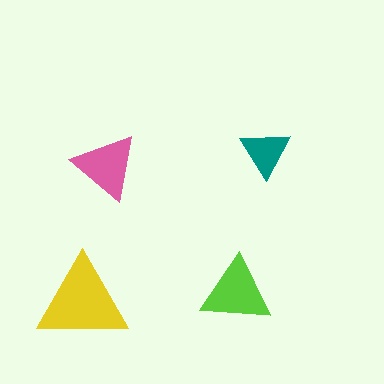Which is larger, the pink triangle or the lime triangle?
The lime one.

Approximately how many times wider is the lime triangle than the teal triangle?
About 1.5 times wider.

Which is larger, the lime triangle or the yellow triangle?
The yellow one.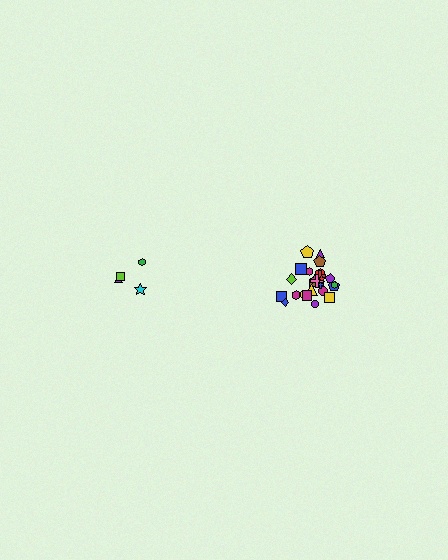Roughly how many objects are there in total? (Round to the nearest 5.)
Roughly 30 objects in total.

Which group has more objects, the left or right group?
The right group.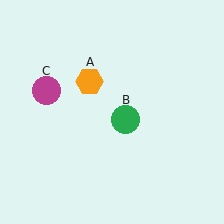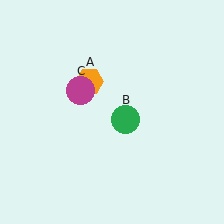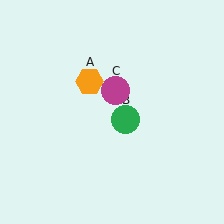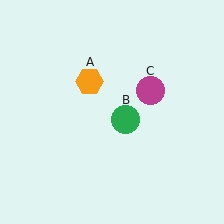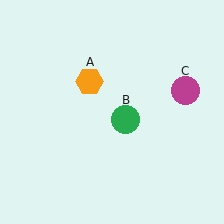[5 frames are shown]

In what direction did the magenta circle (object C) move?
The magenta circle (object C) moved right.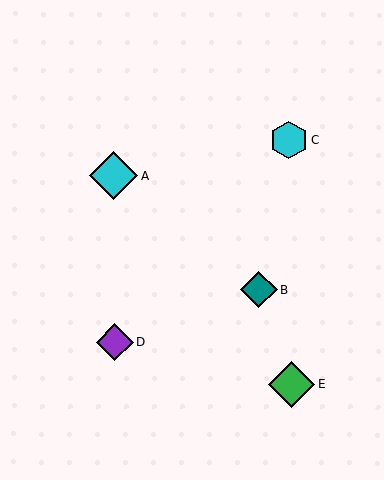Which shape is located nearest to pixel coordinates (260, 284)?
The teal diamond (labeled B) at (259, 290) is nearest to that location.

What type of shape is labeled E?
Shape E is a green diamond.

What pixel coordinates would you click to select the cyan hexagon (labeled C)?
Click at (289, 140) to select the cyan hexagon C.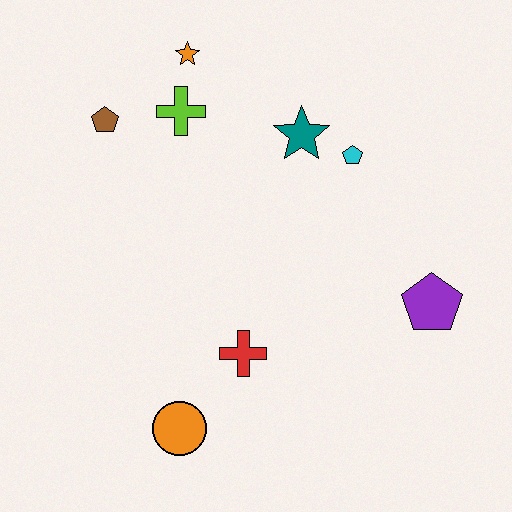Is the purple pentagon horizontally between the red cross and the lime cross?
No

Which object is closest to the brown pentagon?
The lime cross is closest to the brown pentagon.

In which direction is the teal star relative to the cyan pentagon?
The teal star is to the left of the cyan pentagon.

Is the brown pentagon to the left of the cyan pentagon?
Yes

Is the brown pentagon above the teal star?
Yes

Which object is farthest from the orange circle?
The orange star is farthest from the orange circle.